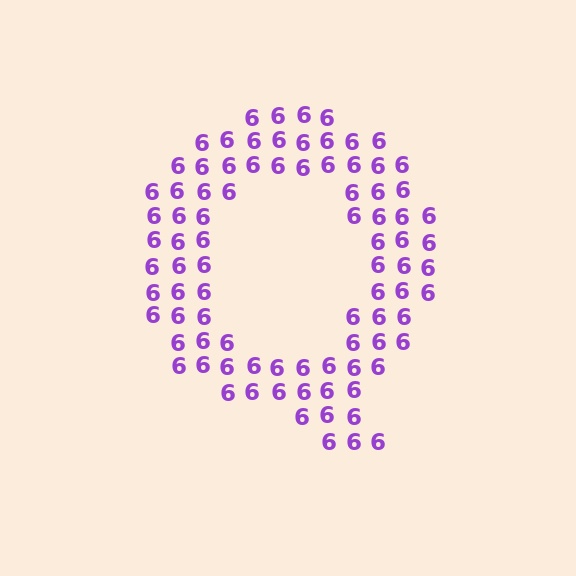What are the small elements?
The small elements are digit 6's.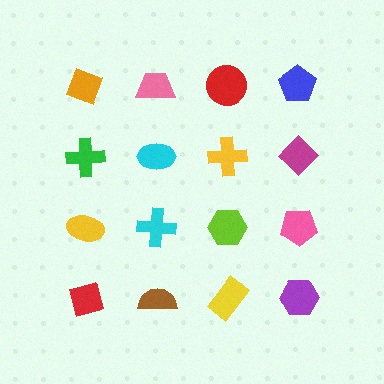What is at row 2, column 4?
A magenta diamond.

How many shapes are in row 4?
4 shapes.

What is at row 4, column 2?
A brown semicircle.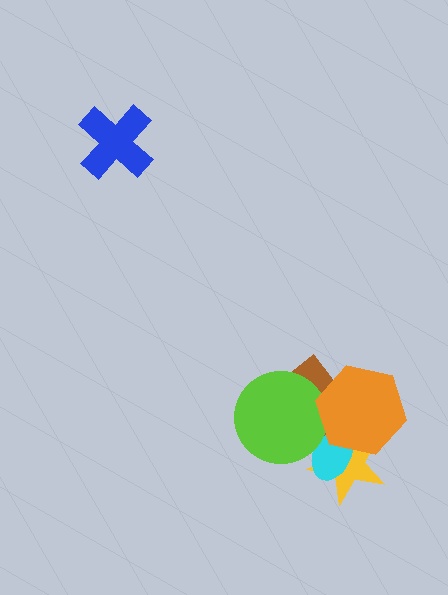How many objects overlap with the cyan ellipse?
4 objects overlap with the cyan ellipse.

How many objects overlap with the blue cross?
0 objects overlap with the blue cross.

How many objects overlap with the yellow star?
3 objects overlap with the yellow star.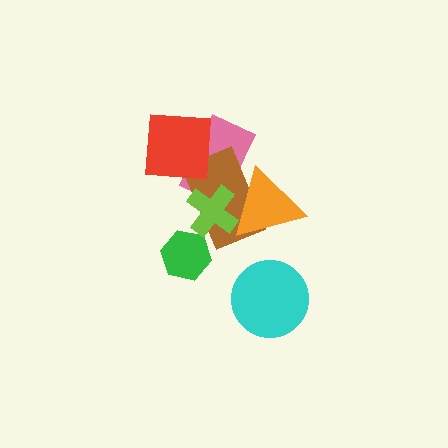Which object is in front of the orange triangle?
The lime cross is in front of the orange triangle.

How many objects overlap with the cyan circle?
0 objects overlap with the cyan circle.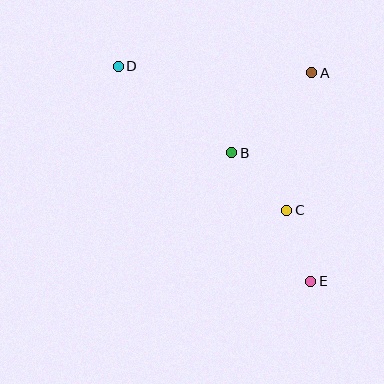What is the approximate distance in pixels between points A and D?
The distance between A and D is approximately 194 pixels.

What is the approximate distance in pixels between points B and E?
The distance between B and E is approximately 151 pixels.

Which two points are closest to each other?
Points C and E are closest to each other.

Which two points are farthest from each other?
Points D and E are farthest from each other.